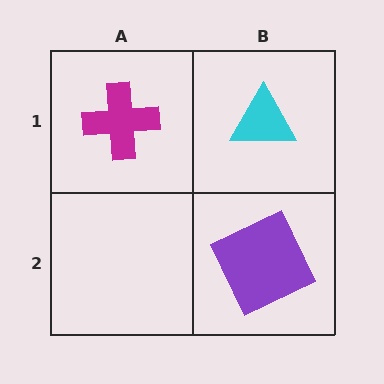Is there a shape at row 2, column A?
No, that cell is empty.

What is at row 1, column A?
A magenta cross.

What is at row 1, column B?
A cyan triangle.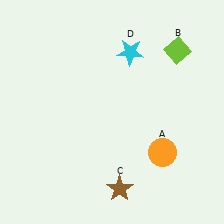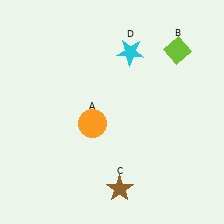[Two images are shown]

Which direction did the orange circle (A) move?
The orange circle (A) moved left.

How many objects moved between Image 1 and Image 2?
1 object moved between the two images.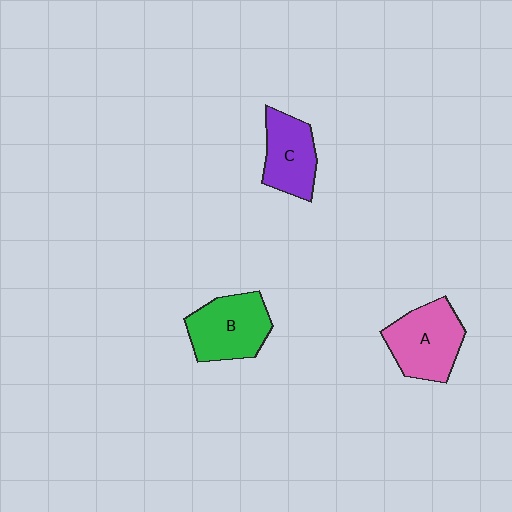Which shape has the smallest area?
Shape C (purple).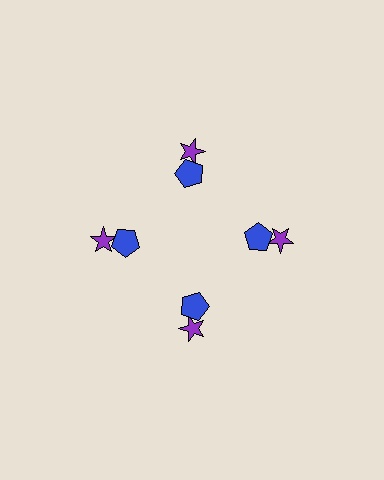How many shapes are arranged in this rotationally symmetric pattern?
There are 8 shapes, arranged in 4 groups of 2.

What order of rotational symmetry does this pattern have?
This pattern has 4-fold rotational symmetry.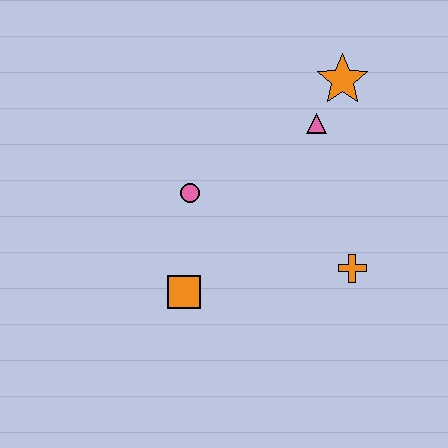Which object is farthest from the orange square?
The orange star is farthest from the orange square.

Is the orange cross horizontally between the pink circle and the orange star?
No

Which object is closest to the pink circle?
The orange square is closest to the pink circle.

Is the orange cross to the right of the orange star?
Yes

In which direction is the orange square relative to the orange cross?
The orange square is to the left of the orange cross.